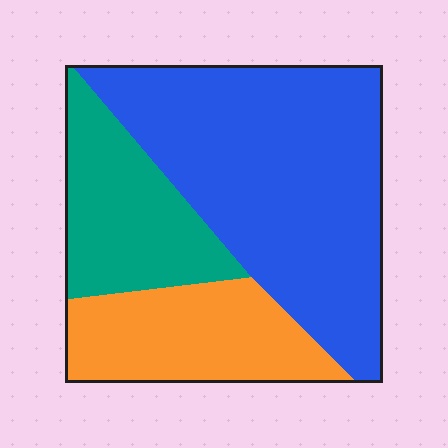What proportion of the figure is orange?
Orange covers about 25% of the figure.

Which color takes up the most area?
Blue, at roughly 55%.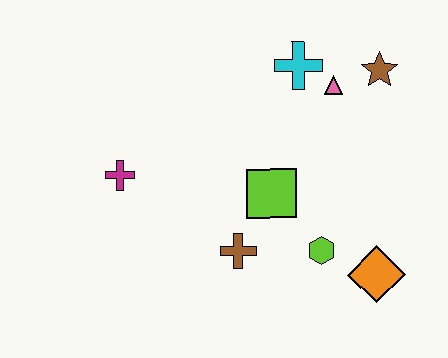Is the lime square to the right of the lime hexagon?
No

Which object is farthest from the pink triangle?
The magenta cross is farthest from the pink triangle.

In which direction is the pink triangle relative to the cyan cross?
The pink triangle is to the right of the cyan cross.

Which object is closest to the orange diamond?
The lime hexagon is closest to the orange diamond.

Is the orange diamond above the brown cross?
No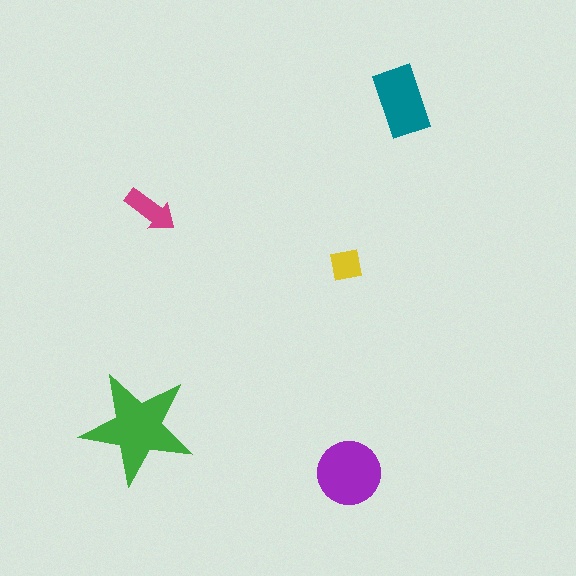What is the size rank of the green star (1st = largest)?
1st.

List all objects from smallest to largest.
The yellow square, the magenta arrow, the teal rectangle, the purple circle, the green star.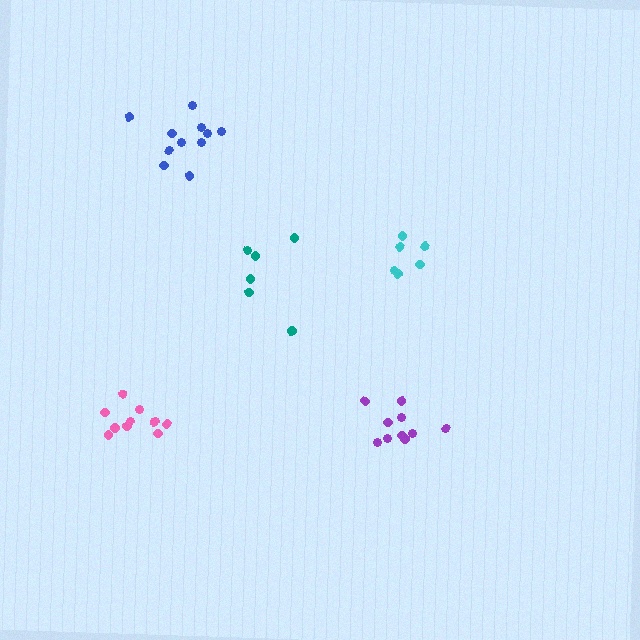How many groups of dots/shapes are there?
There are 5 groups.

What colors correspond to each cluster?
The clusters are colored: cyan, blue, purple, pink, teal.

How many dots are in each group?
Group 1: 6 dots, Group 2: 11 dots, Group 3: 10 dots, Group 4: 11 dots, Group 5: 6 dots (44 total).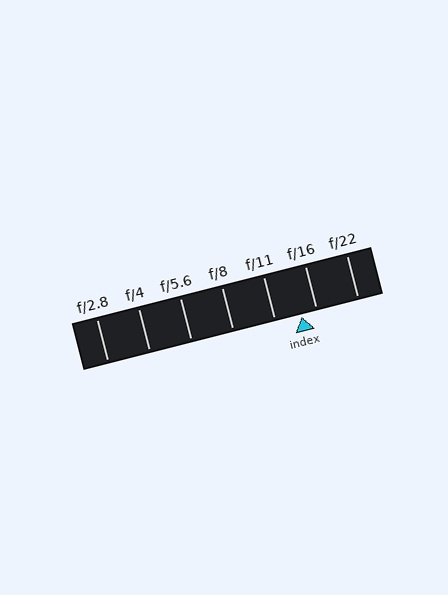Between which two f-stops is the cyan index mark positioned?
The index mark is between f/11 and f/16.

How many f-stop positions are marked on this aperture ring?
There are 7 f-stop positions marked.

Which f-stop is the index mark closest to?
The index mark is closest to f/16.